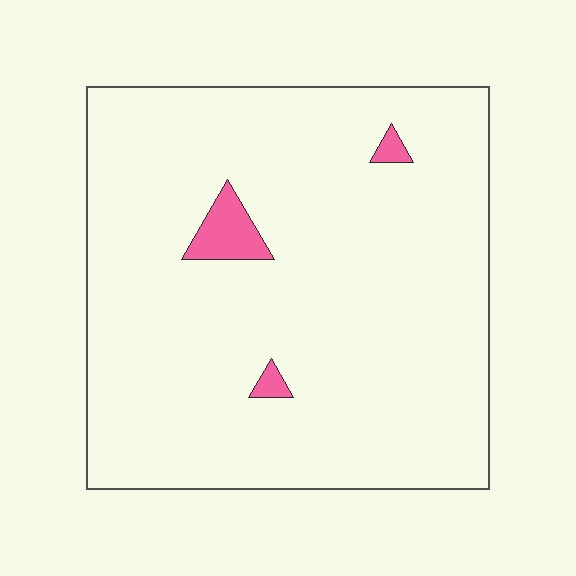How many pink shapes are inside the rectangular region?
3.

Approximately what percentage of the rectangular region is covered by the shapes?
Approximately 5%.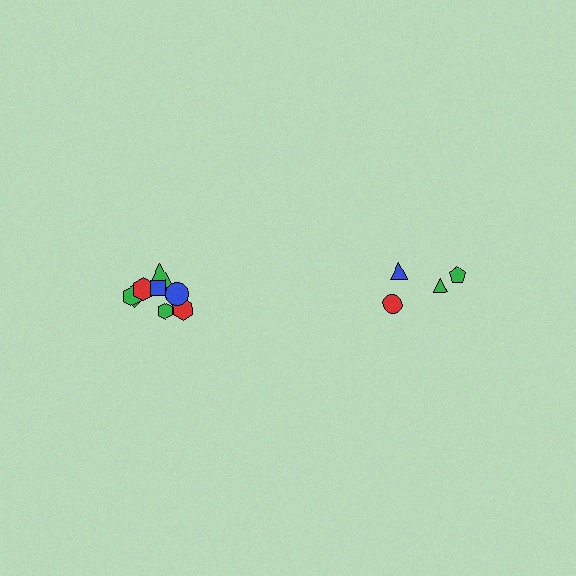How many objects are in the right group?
There are 4 objects.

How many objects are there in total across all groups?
There are 12 objects.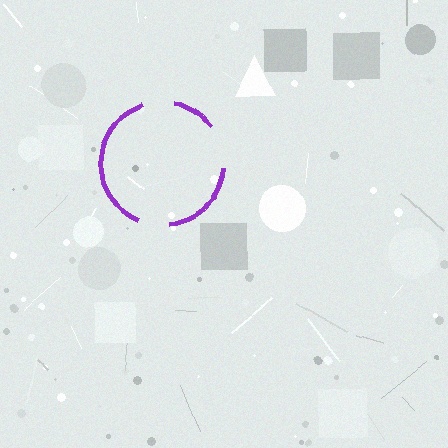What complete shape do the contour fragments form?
The contour fragments form a circle.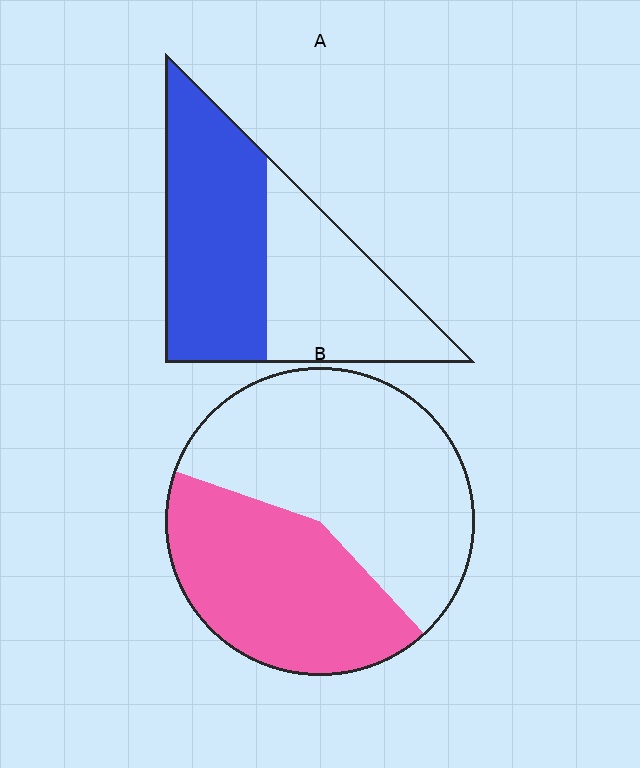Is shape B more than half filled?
No.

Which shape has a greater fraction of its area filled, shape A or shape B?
Shape A.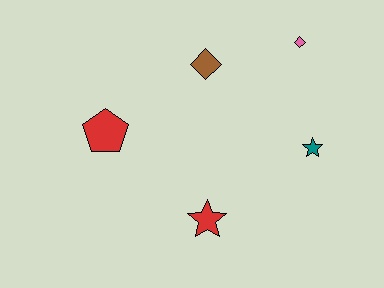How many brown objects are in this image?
There is 1 brown object.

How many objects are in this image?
There are 5 objects.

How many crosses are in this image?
There are no crosses.